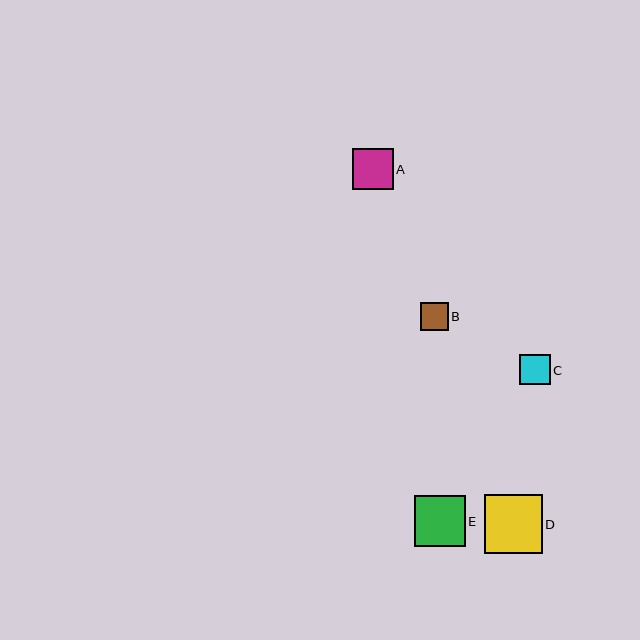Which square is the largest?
Square D is the largest with a size of approximately 58 pixels.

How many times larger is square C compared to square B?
Square C is approximately 1.1 times the size of square B.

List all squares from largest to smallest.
From largest to smallest: D, E, A, C, B.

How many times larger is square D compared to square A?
Square D is approximately 1.4 times the size of square A.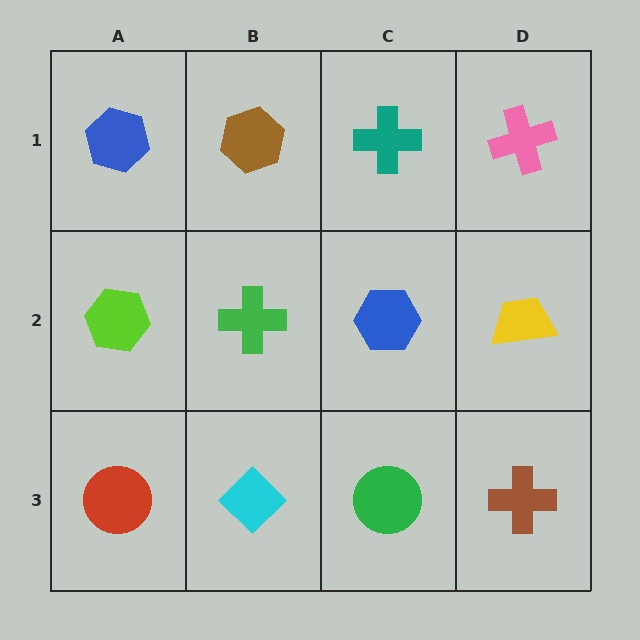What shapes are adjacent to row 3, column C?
A blue hexagon (row 2, column C), a cyan diamond (row 3, column B), a brown cross (row 3, column D).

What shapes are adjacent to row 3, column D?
A yellow trapezoid (row 2, column D), a green circle (row 3, column C).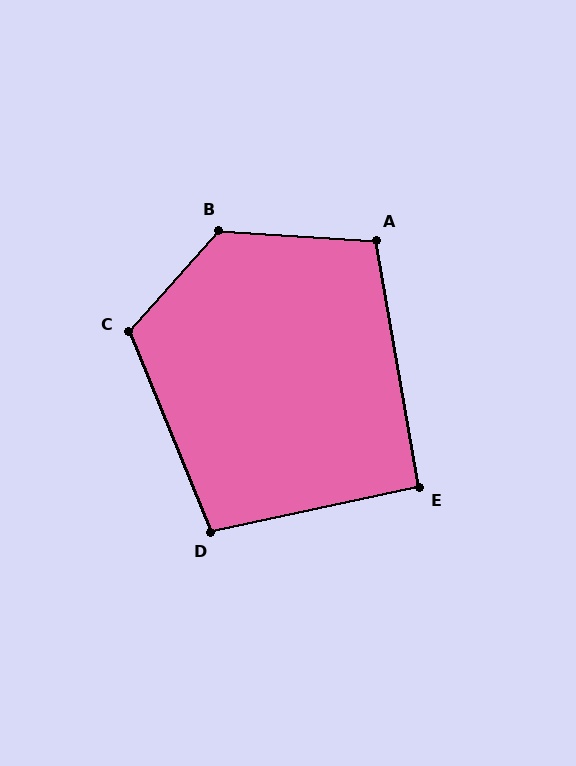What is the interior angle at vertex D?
Approximately 100 degrees (obtuse).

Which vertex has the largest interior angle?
B, at approximately 128 degrees.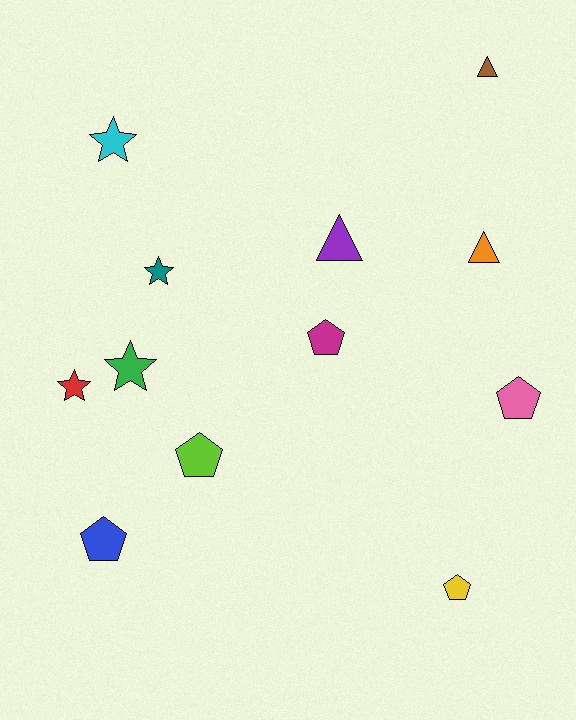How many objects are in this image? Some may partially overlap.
There are 12 objects.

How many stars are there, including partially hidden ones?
There are 4 stars.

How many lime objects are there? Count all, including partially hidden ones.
There is 1 lime object.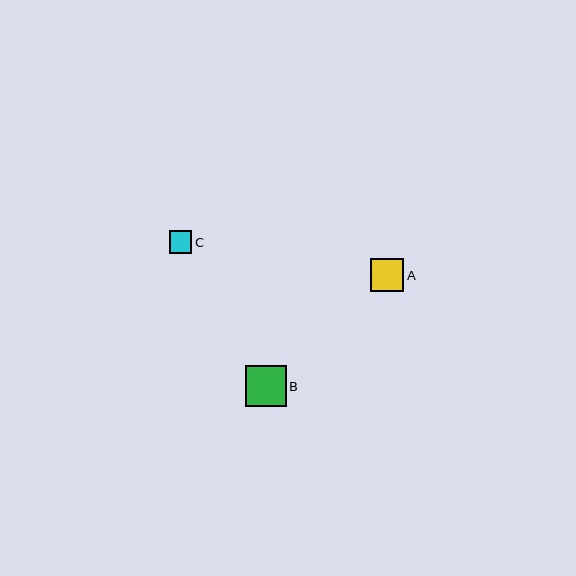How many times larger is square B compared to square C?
Square B is approximately 1.8 times the size of square C.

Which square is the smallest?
Square C is the smallest with a size of approximately 23 pixels.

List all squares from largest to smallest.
From largest to smallest: B, A, C.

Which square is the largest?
Square B is the largest with a size of approximately 41 pixels.